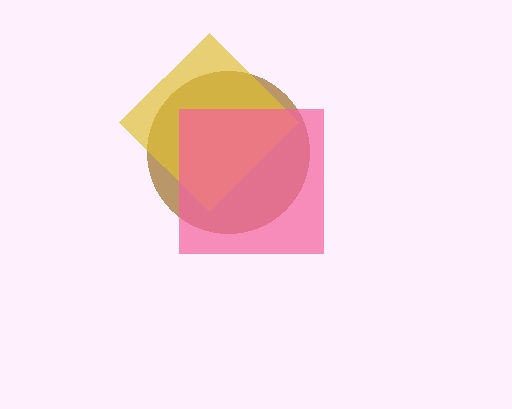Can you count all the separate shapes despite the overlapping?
Yes, there are 3 separate shapes.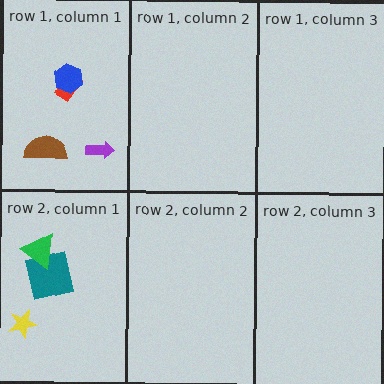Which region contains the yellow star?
The row 2, column 1 region.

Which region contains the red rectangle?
The row 1, column 1 region.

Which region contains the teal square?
The row 2, column 1 region.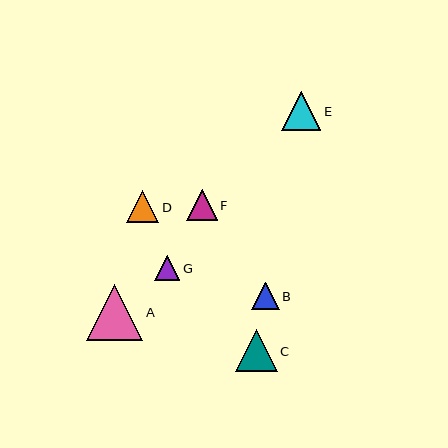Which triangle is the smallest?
Triangle G is the smallest with a size of approximately 25 pixels.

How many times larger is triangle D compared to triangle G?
Triangle D is approximately 1.3 times the size of triangle G.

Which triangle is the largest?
Triangle A is the largest with a size of approximately 56 pixels.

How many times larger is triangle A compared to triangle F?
Triangle A is approximately 1.9 times the size of triangle F.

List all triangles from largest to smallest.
From largest to smallest: A, C, E, D, F, B, G.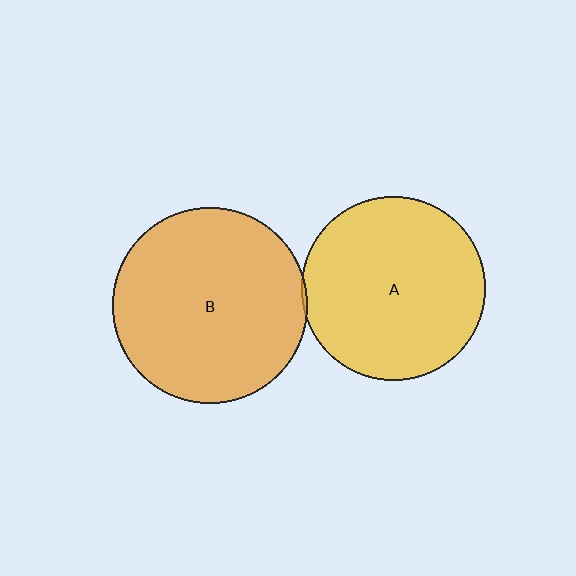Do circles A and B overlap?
Yes.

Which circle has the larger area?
Circle B (orange).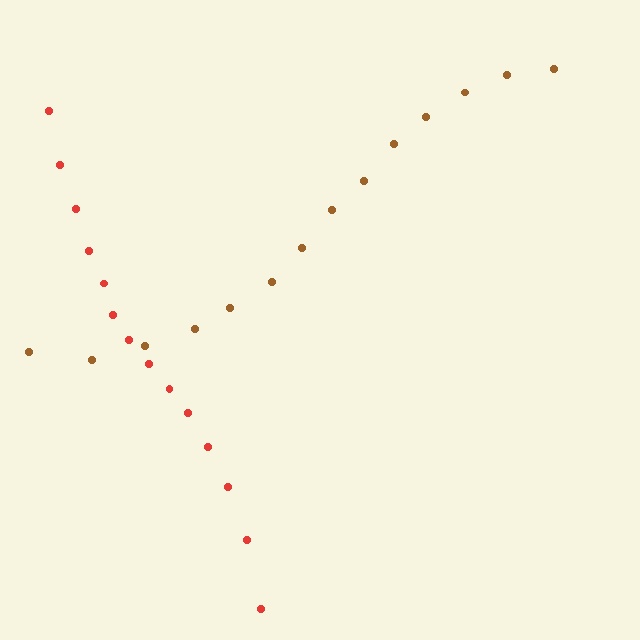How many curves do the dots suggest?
There are 2 distinct paths.